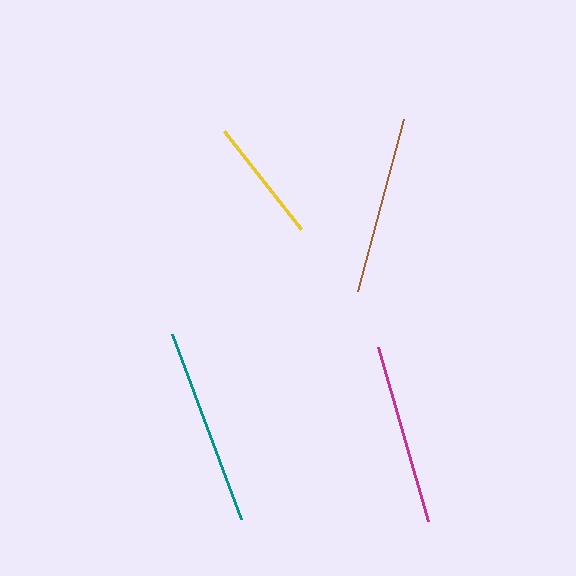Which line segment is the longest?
The teal line is the longest at approximately 197 pixels.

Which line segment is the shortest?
The yellow line is the shortest at approximately 124 pixels.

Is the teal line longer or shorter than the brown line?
The teal line is longer than the brown line.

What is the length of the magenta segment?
The magenta segment is approximately 182 pixels long.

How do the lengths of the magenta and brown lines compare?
The magenta and brown lines are approximately the same length.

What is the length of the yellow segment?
The yellow segment is approximately 124 pixels long.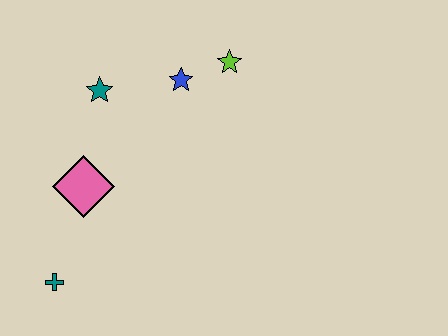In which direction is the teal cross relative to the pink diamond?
The teal cross is below the pink diamond.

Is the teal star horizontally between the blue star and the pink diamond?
Yes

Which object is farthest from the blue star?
The teal cross is farthest from the blue star.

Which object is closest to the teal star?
The blue star is closest to the teal star.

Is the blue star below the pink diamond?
No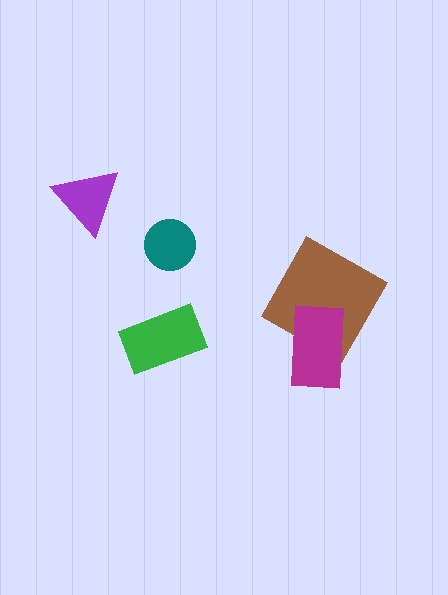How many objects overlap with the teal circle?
0 objects overlap with the teal circle.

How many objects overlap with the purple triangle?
0 objects overlap with the purple triangle.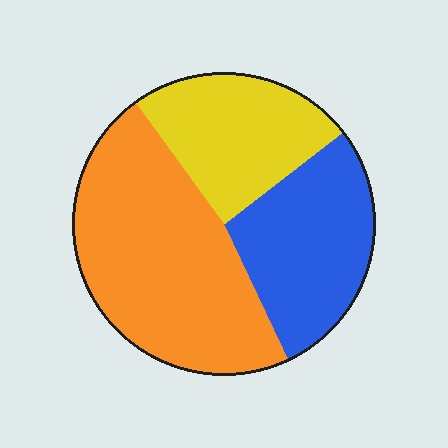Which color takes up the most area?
Orange, at roughly 45%.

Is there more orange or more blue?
Orange.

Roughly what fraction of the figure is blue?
Blue covers 28% of the figure.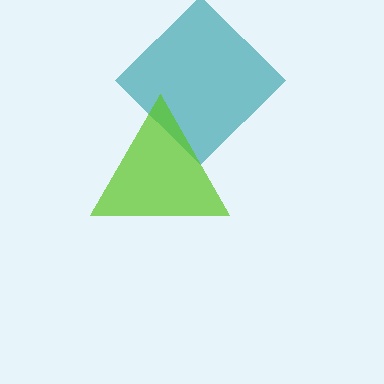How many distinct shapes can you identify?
There are 2 distinct shapes: a teal diamond, a lime triangle.